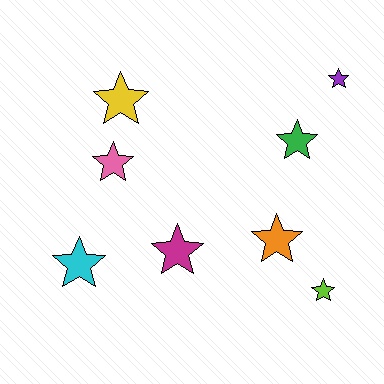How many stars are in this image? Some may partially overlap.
There are 8 stars.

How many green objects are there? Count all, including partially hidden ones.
There is 1 green object.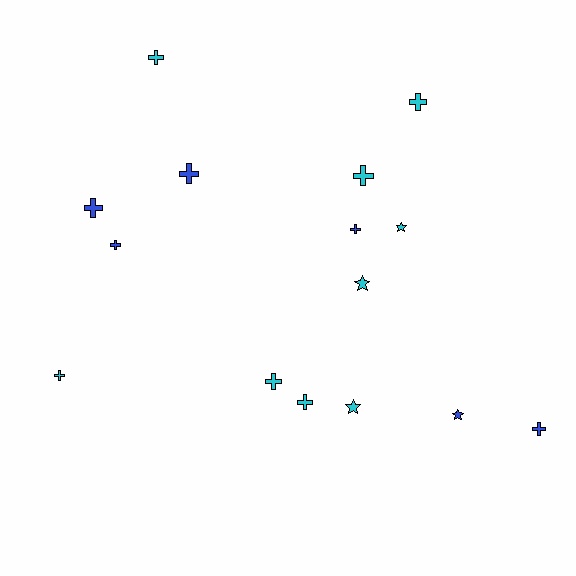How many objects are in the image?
There are 15 objects.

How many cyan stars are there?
There are 3 cyan stars.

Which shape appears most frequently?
Cross, with 11 objects.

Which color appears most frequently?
Cyan, with 9 objects.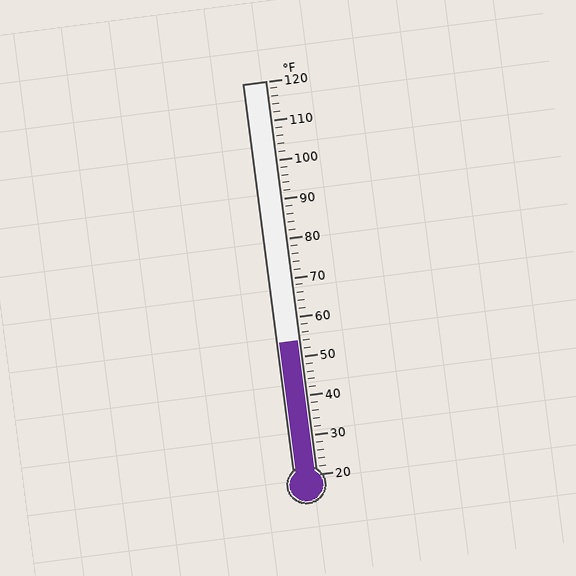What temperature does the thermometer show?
The thermometer shows approximately 54°F.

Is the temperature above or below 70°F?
The temperature is below 70°F.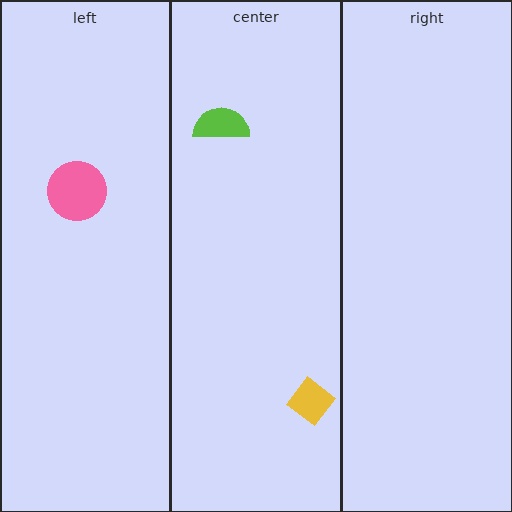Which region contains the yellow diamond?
The center region.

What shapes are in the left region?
The pink circle.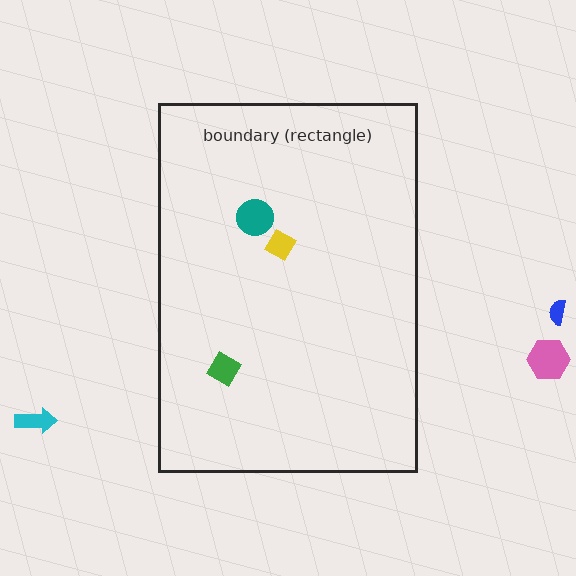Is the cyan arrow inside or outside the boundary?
Outside.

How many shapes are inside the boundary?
3 inside, 3 outside.